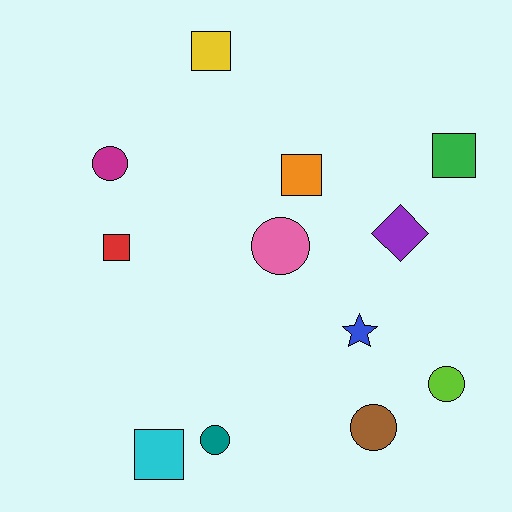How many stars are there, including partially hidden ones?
There is 1 star.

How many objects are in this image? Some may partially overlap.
There are 12 objects.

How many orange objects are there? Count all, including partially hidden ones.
There is 1 orange object.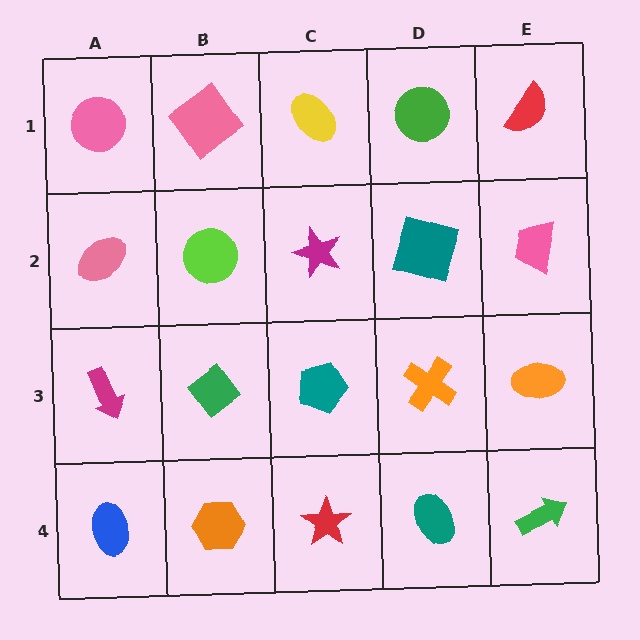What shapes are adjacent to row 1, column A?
A pink ellipse (row 2, column A), a pink diamond (row 1, column B).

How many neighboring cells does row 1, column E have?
2.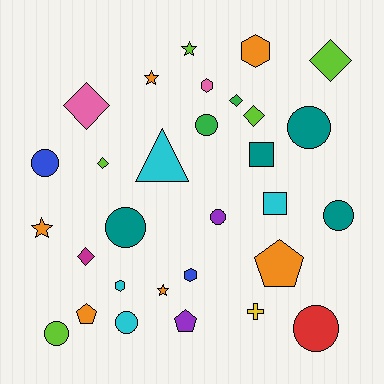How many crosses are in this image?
There is 1 cross.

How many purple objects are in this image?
There are 2 purple objects.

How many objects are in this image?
There are 30 objects.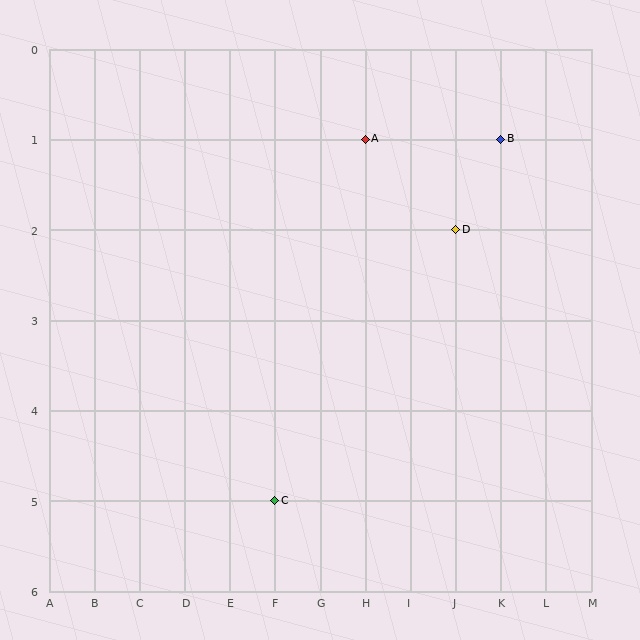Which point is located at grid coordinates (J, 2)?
Point D is at (J, 2).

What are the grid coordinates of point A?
Point A is at grid coordinates (H, 1).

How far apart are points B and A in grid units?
Points B and A are 3 columns apart.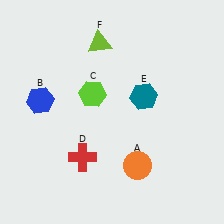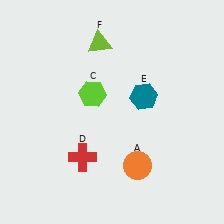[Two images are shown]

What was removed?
The blue hexagon (B) was removed in Image 2.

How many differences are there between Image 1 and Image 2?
There is 1 difference between the two images.